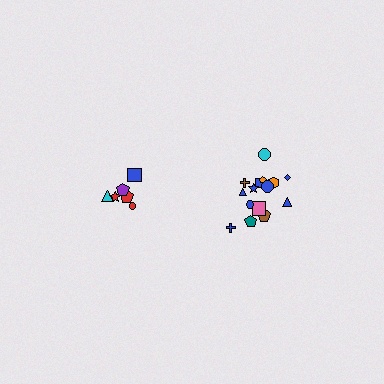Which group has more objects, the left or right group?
The right group.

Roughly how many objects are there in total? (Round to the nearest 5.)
Roughly 20 objects in total.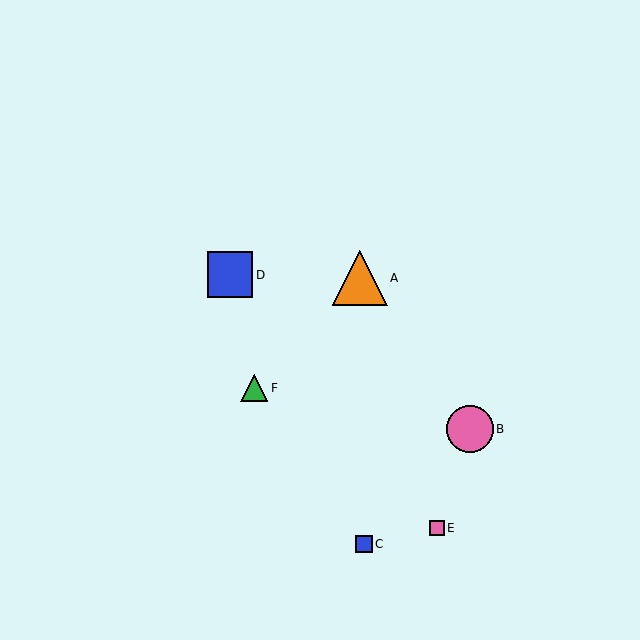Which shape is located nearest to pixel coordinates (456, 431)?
The pink circle (labeled B) at (470, 429) is nearest to that location.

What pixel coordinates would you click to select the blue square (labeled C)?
Click at (364, 544) to select the blue square C.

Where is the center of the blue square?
The center of the blue square is at (364, 544).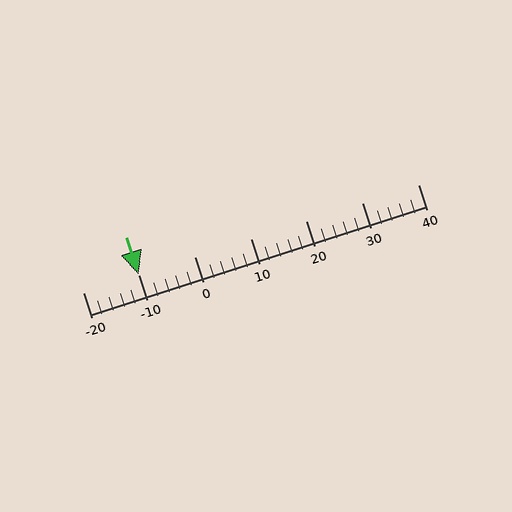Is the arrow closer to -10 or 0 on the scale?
The arrow is closer to -10.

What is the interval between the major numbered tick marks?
The major tick marks are spaced 10 units apart.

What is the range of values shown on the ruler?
The ruler shows values from -20 to 40.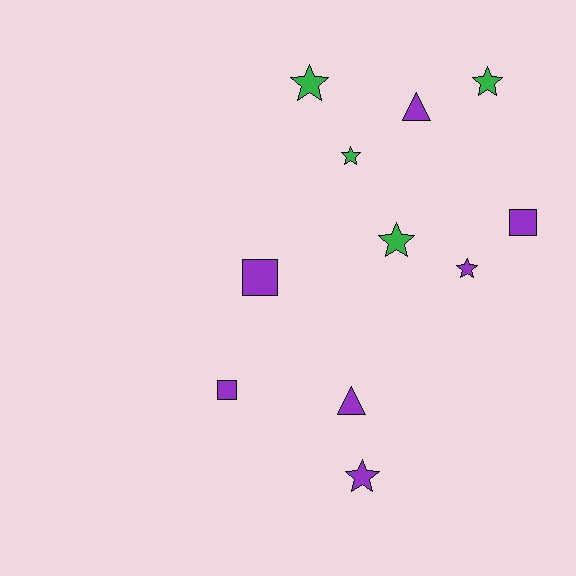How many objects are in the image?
There are 11 objects.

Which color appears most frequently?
Purple, with 7 objects.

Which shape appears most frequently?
Star, with 6 objects.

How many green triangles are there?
There are no green triangles.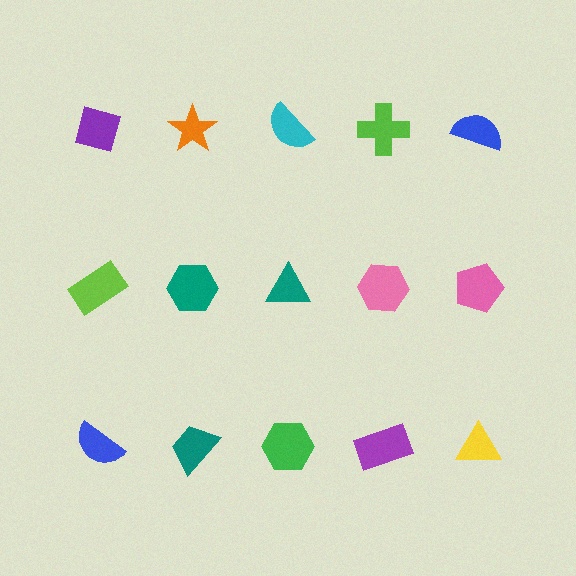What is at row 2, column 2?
A teal hexagon.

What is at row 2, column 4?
A pink hexagon.